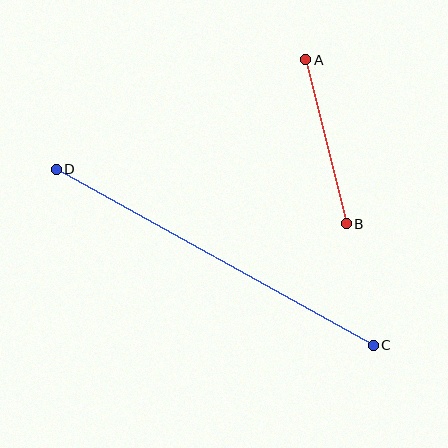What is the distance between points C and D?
The distance is approximately 362 pixels.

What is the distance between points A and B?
The distance is approximately 169 pixels.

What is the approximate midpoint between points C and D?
The midpoint is at approximately (215, 257) pixels.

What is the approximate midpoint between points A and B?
The midpoint is at approximately (326, 142) pixels.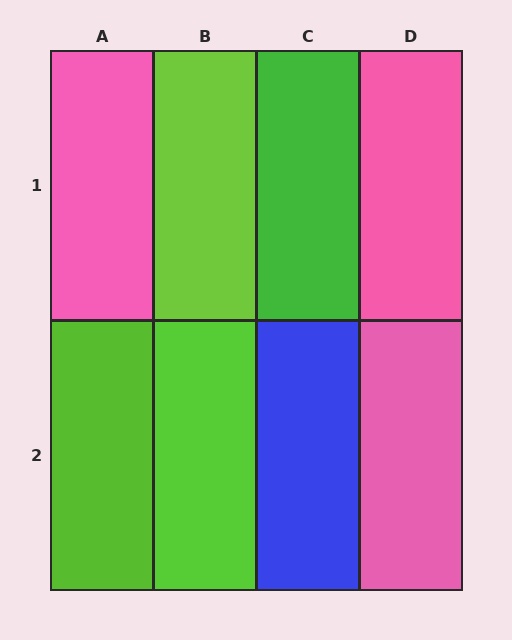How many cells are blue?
1 cell is blue.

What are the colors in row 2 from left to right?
Lime, lime, blue, pink.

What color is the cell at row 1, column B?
Lime.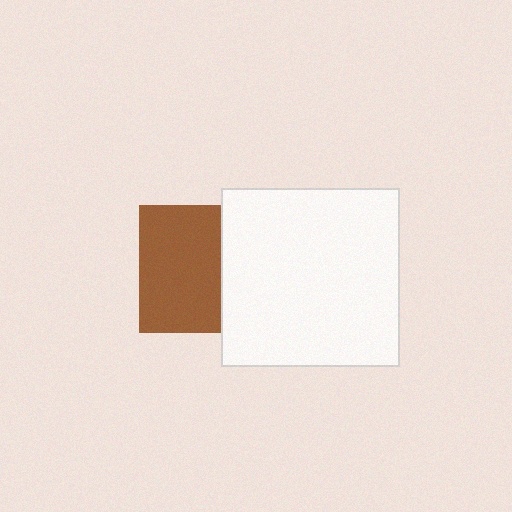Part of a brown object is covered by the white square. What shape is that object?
It is a square.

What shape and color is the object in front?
The object in front is a white square.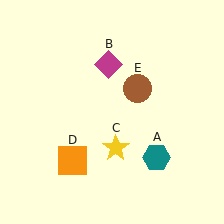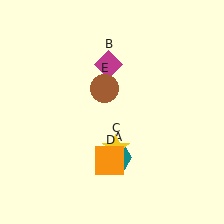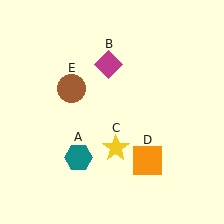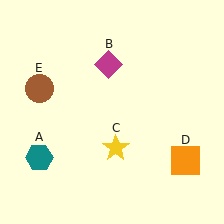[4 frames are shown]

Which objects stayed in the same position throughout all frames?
Magenta diamond (object B) and yellow star (object C) remained stationary.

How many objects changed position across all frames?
3 objects changed position: teal hexagon (object A), orange square (object D), brown circle (object E).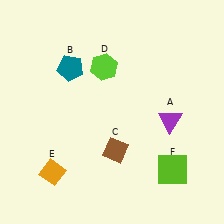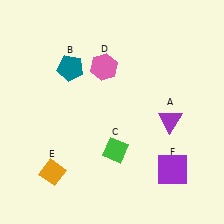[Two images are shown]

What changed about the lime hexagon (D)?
In Image 1, D is lime. In Image 2, it changed to pink.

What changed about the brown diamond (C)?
In Image 1, C is brown. In Image 2, it changed to green.